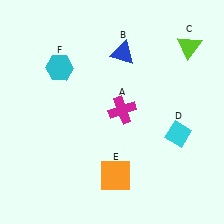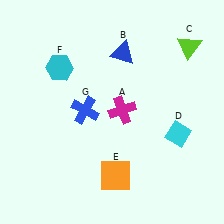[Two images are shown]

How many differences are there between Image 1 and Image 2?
There is 1 difference between the two images.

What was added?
A blue cross (G) was added in Image 2.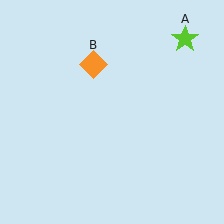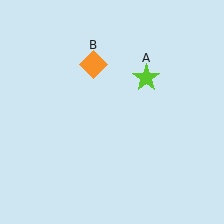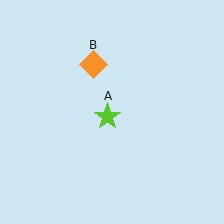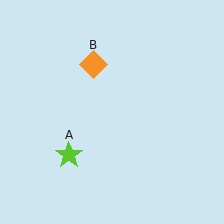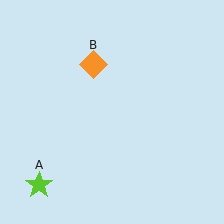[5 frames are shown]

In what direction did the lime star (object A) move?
The lime star (object A) moved down and to the left.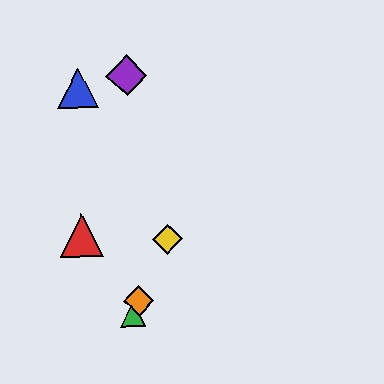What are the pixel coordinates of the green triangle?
The green triangle is at (133, 314).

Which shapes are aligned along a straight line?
The green triangle, the yellow diamond, the orange diamond are aligned along a straight line.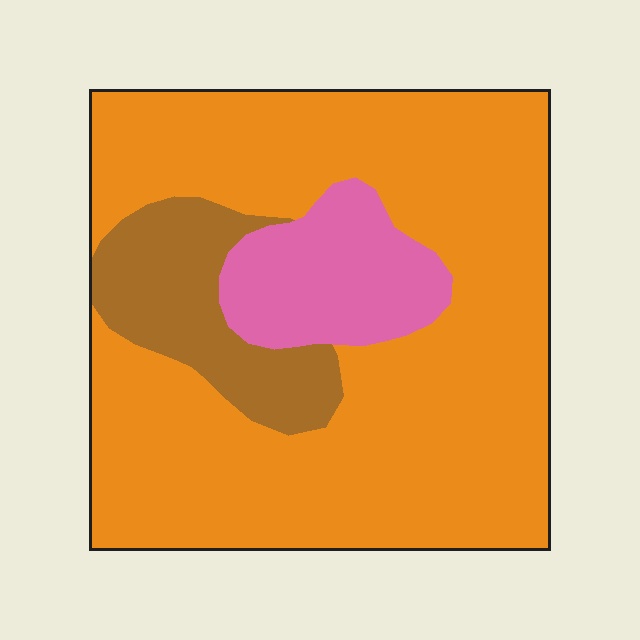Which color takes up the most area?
Orange, at roughly 75%.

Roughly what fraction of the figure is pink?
Pink takes up about one eighth (1/8) of the figure.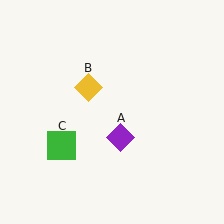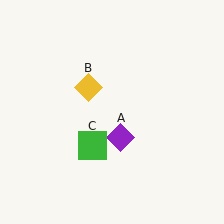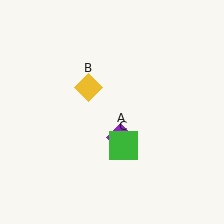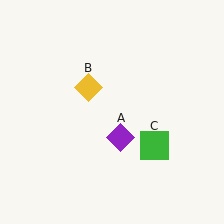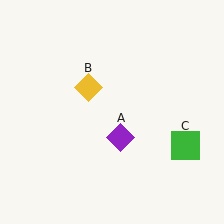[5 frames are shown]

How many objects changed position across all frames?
1 object changed position: green square (object C).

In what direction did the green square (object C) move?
The green square (object C) moved right.